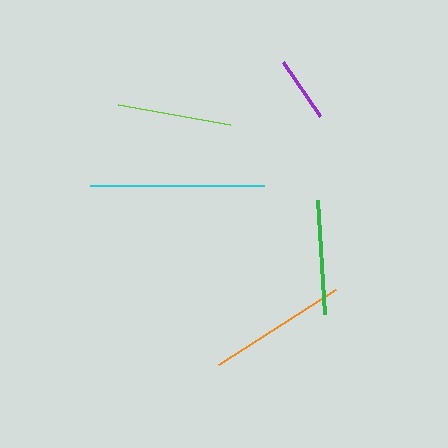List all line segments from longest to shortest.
From longest to shortest: cyan, orange, lime, green, purple.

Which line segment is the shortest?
The purple line is the shortest at approximately 66 pixels.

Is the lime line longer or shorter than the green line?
The lime line is longer than the green line.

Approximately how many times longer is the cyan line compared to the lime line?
The cyan line is approximately 1.5 times the length of the lime line.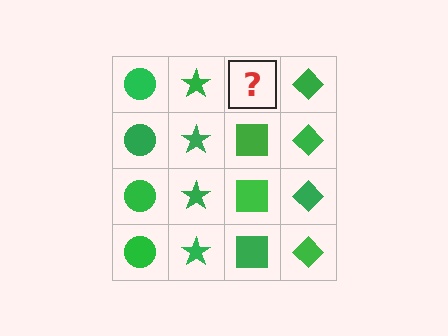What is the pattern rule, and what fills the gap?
The rule is that each column has a consistent shape. The gap should be filled with a green square.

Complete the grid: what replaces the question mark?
The question mark should be replaced with a green square.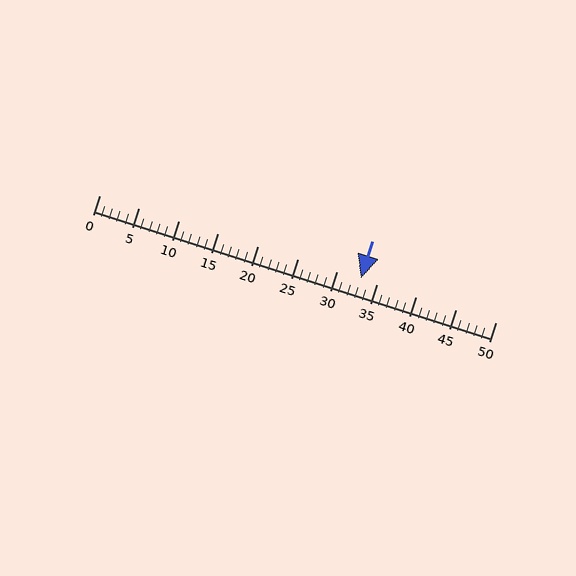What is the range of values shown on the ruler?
The ruler shows values from 0 to 50.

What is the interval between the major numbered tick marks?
The major tick marks are spaced 5 units apart.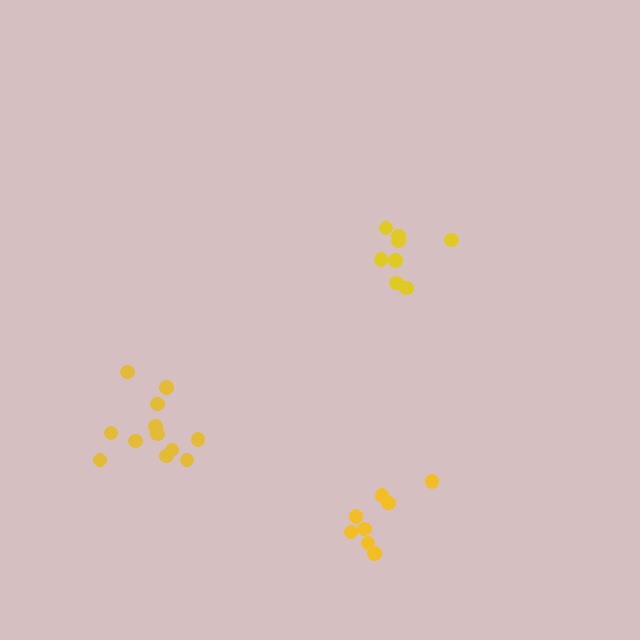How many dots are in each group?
Group 1: 8 dots, Group 2: 12 dots, Group 3: 8 dots (28 total).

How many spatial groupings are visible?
There are 3 spatial groupings.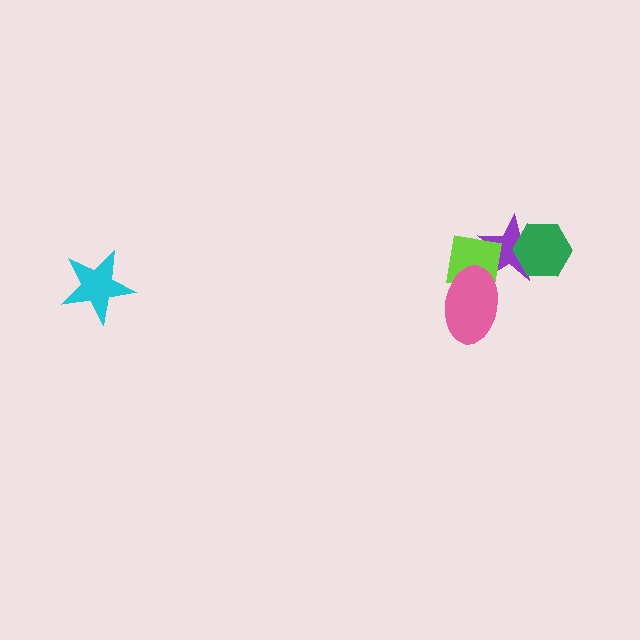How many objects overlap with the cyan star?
0 objects overlap with the cyan star.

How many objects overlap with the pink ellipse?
1 object overlaps with the pink ellipse.